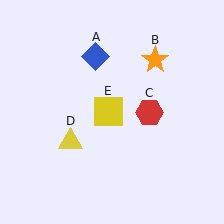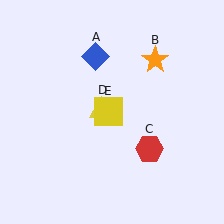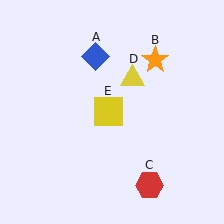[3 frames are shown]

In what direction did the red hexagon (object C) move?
The red hexagon (object C) moved down.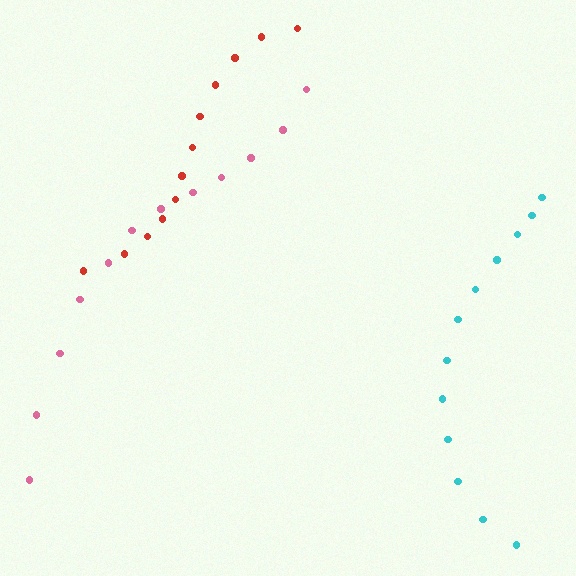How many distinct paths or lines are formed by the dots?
There are 3 distinct paths.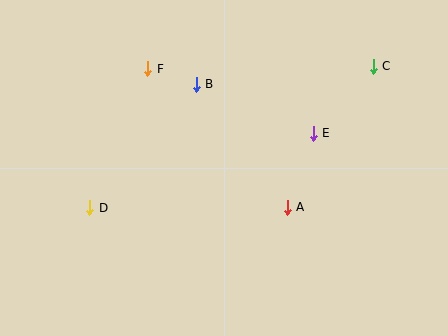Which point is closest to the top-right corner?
Point C is closest to the top-right corner.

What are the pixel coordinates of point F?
Point F is at (148, 69).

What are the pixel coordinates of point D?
Point D is at (90, 208).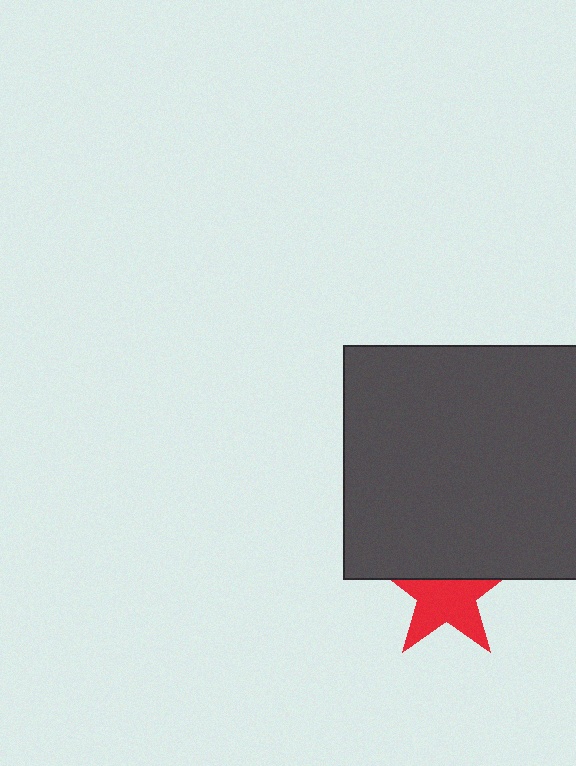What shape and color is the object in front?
The object in front is a dark gray rectangle.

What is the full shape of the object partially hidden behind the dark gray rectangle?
The partially hidden object is a red star.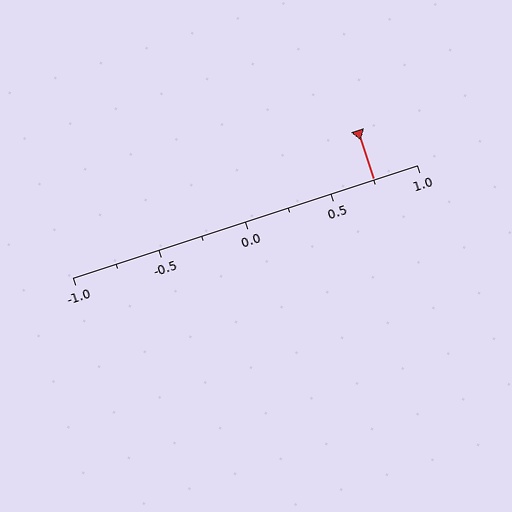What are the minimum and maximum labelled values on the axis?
The axis runs from -1.0 to 1.0.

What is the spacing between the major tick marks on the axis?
The major ticks are spaced 0.5 apart.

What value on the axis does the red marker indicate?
The marker indicates approximately 0.75.